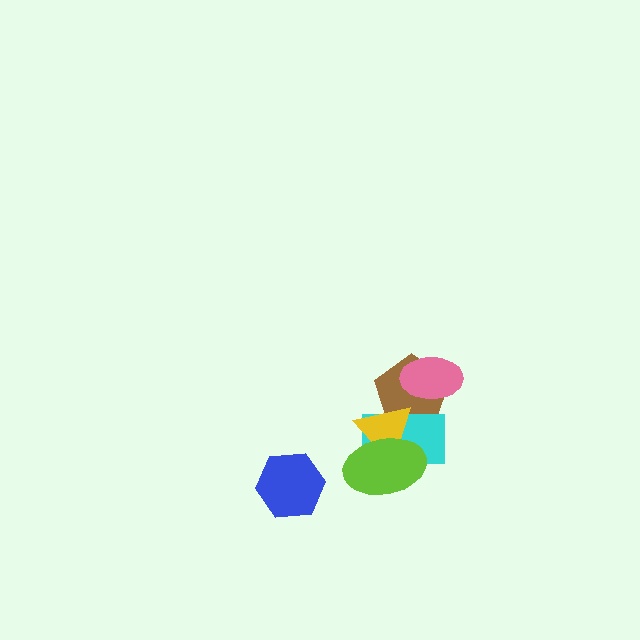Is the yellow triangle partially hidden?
Yes, it is partially covered by another shape.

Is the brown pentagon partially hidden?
Yes, it is partially covered by another shape.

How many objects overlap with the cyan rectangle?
3 objects overlap with the cyan rectangle.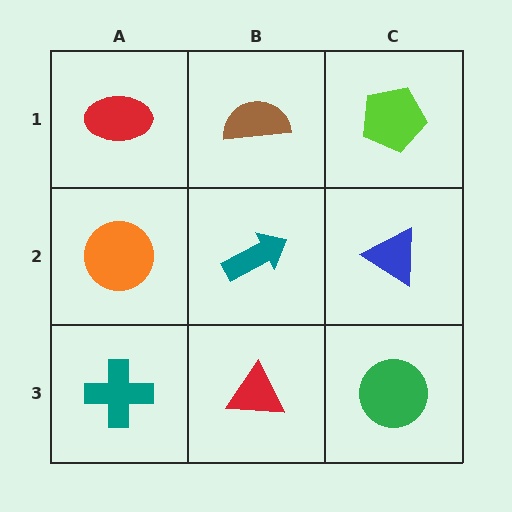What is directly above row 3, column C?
A blue triangle.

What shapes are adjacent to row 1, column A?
An orange circle (row 2, column A), a brown semicircle (row 1, column B).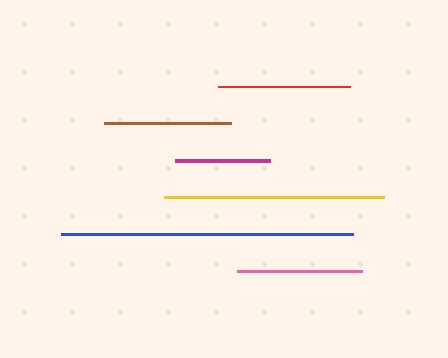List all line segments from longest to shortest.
From longest to shortest: blue, yellow, red, brown, pink, magenta.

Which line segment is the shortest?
The magenta line is the shortest at approximately 95 pixels.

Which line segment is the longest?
The blue line is the longest at approximately 292 pixels.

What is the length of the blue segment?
The blue segment is approximately 292 pixels long.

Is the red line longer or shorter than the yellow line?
The yellow line is longer than the red line.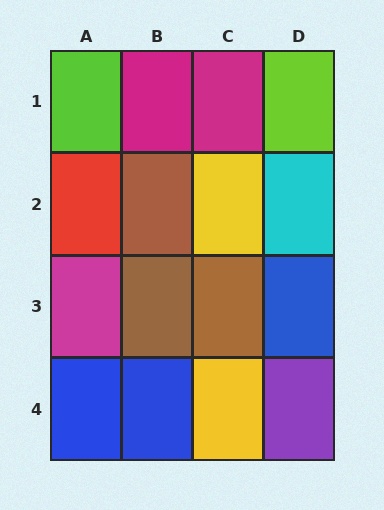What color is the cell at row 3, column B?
Brown.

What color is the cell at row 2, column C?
Yellow.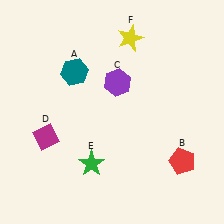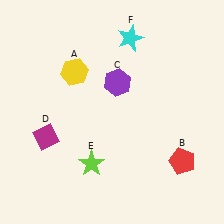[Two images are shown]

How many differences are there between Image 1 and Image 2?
There are 3 differences between the two images.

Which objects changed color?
A changed from teal to yellow. E changed from green to lime. F changed from yellow to cyan.